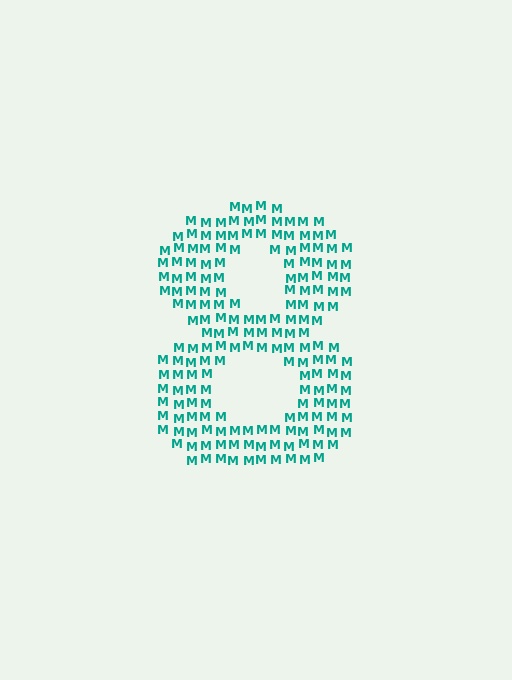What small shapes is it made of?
It is made of small letter M's.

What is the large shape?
The large shape is the digit 8.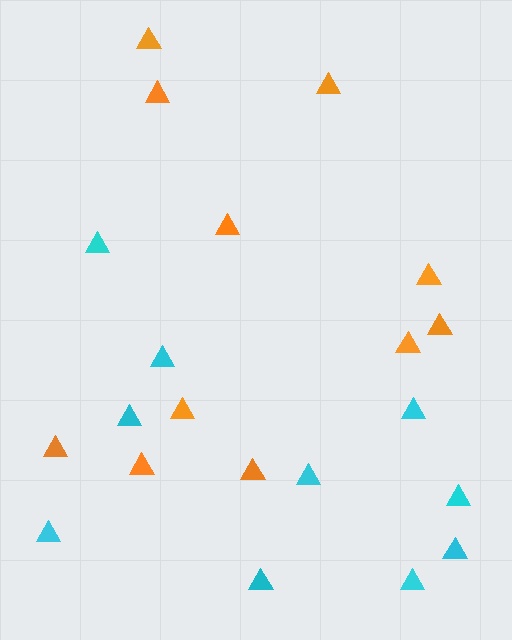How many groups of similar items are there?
There are 2 groups: one group of orange triangles (11) and one group of cyan triangles (10).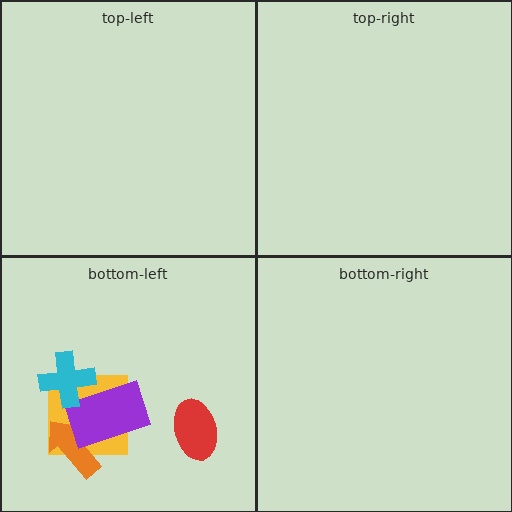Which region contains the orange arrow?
The bottom-left region.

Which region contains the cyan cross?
The bottom-left region.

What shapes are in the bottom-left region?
The yellow square, the orange arrow, the purple rectangle, the cyan cross, the red ellipse.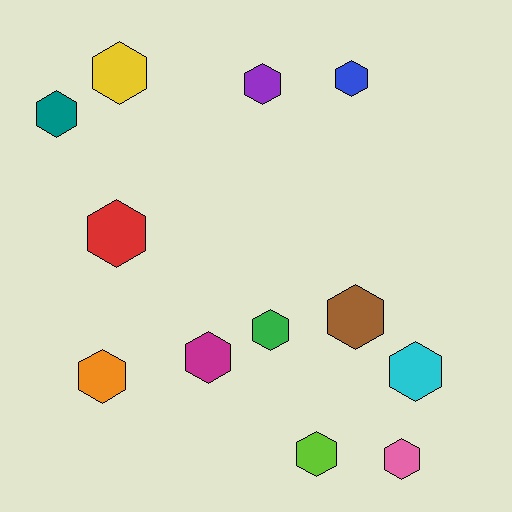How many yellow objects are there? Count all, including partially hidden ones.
There is 1 yellow object.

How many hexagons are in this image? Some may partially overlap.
There are 12 hexagons.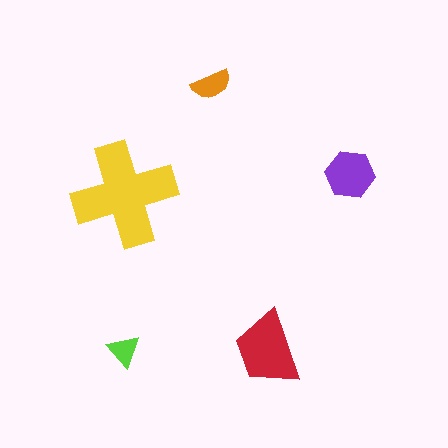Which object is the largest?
The yellow cross.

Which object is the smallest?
The lime triangle.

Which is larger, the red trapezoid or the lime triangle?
The red trapezoid.